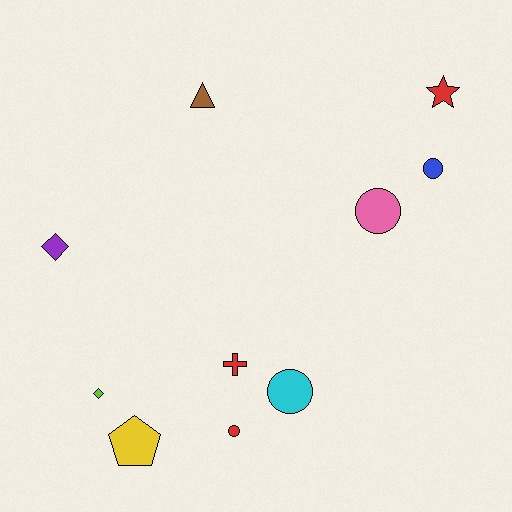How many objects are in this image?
There are 10 objects.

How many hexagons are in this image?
There are no hexagons.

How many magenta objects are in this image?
There are no magenta objects.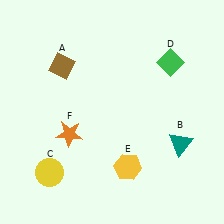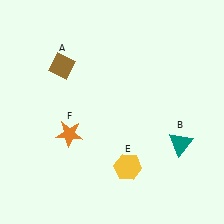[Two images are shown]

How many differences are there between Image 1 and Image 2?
There are 2 differences between the two images.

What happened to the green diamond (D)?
The green diamond (D) was removed in Image 2. It was in the top-right area of Image 1.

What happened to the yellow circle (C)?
The yellow circle (C) was removed in Image 2. It was in the bottom-left area of Image 1.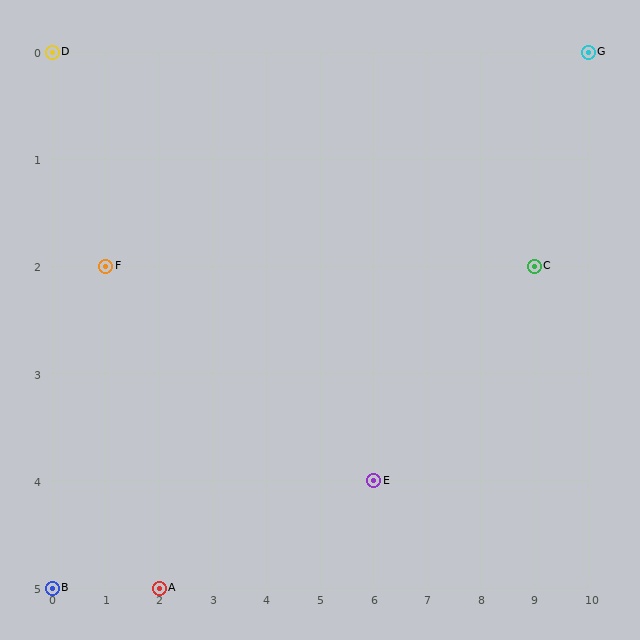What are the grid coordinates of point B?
Point B is at grid coordinates (0, 5).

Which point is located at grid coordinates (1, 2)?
Point F is at (1, 2).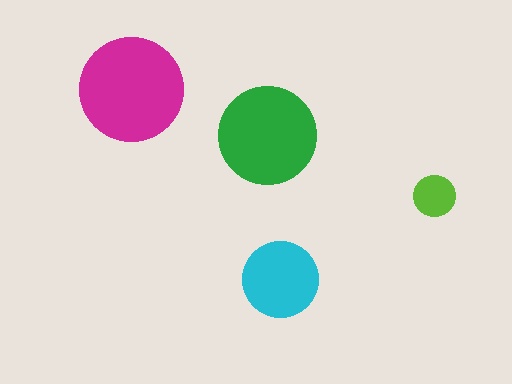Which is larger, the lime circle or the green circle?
The green one.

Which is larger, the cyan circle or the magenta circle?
The magenta one.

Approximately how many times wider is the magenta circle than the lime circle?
About 2.5 times wider.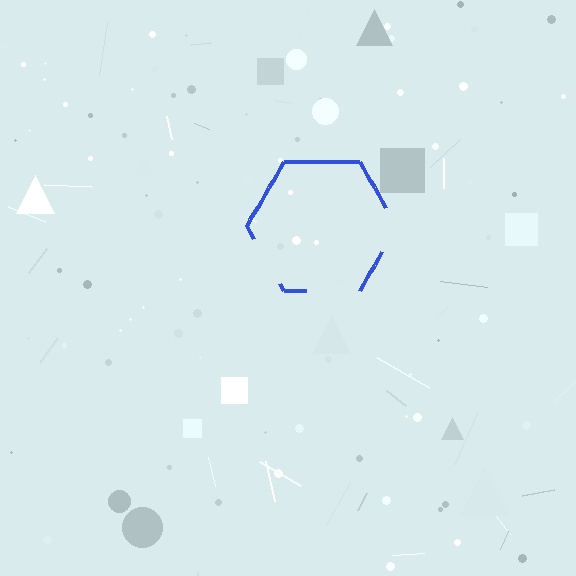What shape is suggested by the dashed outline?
The dashed outline suggests a hexagon.